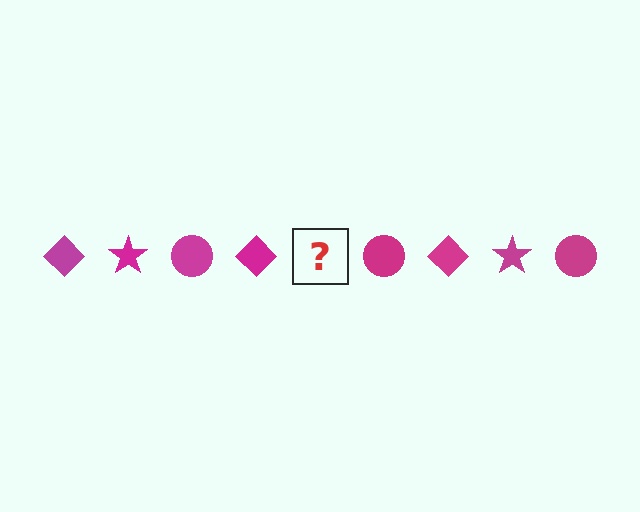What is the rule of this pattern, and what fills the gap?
The rule is that the pattern cycles through diamond, star, circle shapes in magenta. The gap should be filled with a magenta star.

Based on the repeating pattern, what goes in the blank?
The blank should be a magenta star.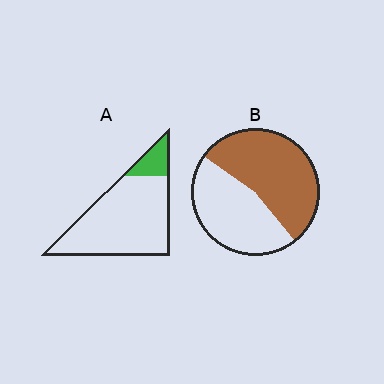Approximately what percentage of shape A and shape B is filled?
A is approximately 15% and B is approximately 55%.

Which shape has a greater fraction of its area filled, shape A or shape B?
Shape B.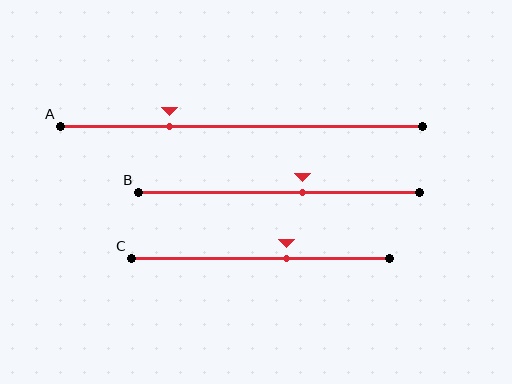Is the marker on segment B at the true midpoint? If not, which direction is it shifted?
No, the marker on segment B is shifted to the right by about 9% of the segment length.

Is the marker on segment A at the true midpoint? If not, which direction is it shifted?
No, the marker on segment A is shifted to the left by about 20% of the segment length.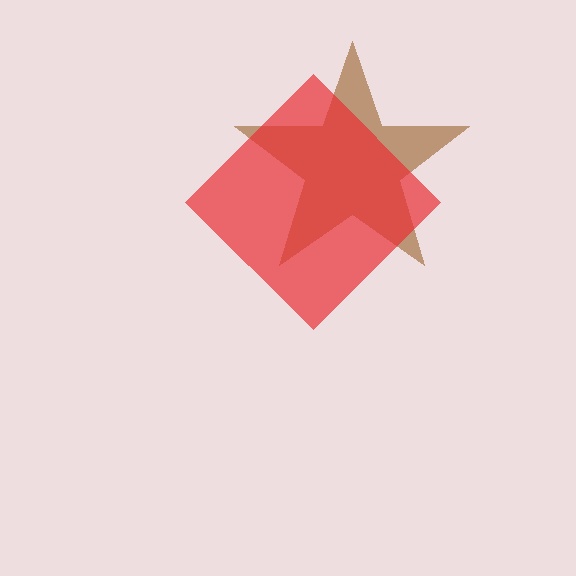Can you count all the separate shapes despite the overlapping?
Yes, there are 2 separate shapes.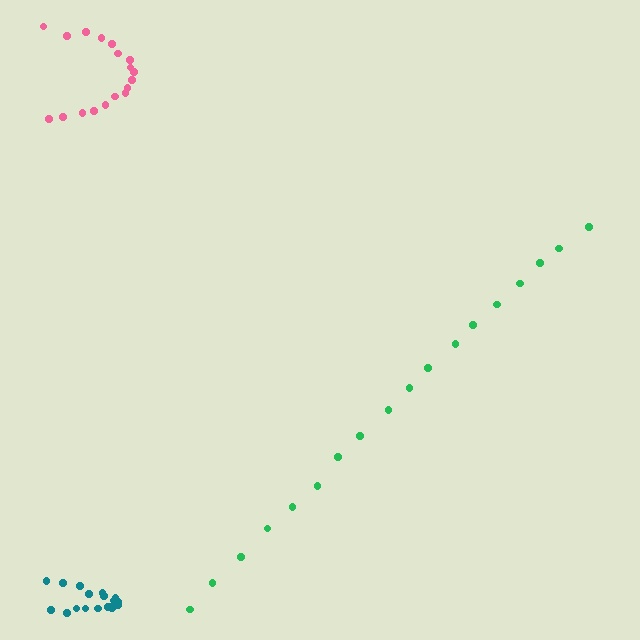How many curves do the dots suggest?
There are 3 distinct paths.